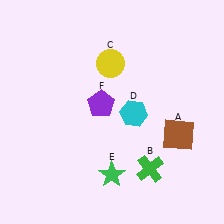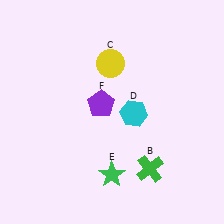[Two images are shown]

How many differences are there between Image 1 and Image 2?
There is 1 difference between the two images.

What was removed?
The brown square (A) was removed in Image 2.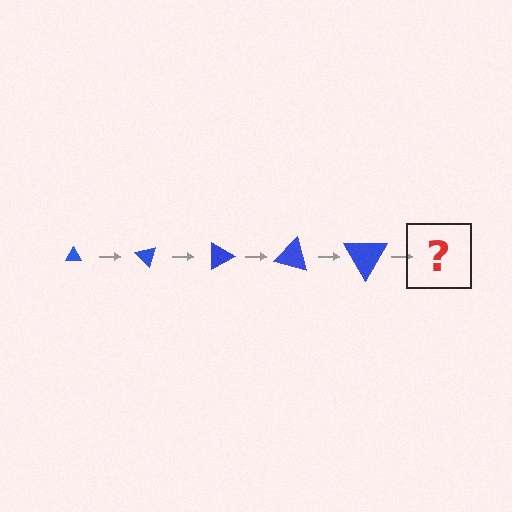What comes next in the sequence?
The next element should be a triangle, larger than the previous one and rotated 225 degrees from the start.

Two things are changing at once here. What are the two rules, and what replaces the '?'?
The two rules are that the triangle grows larger each step and it rotates 45 degrees each step. The '?' should be a triangle, larger than the previous one and rotated 225 degrees from the start.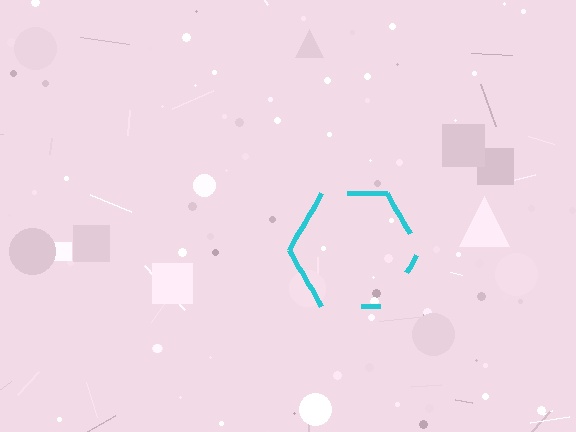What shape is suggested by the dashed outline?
The dashed outline suggests a hexagon.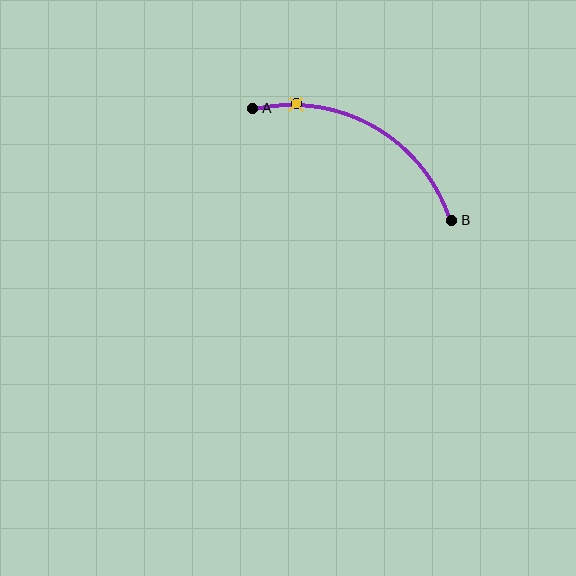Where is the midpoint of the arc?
The arc midpoint is the point on the curve farthest from the straight line joining A and B. It sits above that line.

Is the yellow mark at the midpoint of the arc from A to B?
No. The yellow mark lies on the arc but is closer to endpoint A. The arc midpoint would be at the point on the curve equidistant along the arc from both A and B.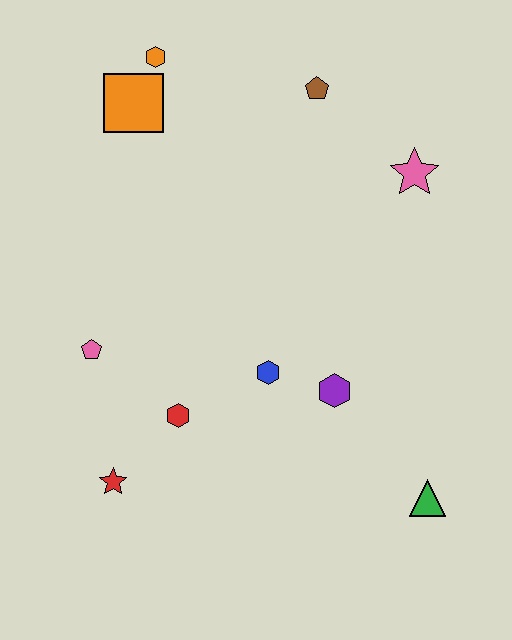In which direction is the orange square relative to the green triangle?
The orange square is above the green triangle.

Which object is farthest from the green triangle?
The orange hexagon is farthest from the green triangle.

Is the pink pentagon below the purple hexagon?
No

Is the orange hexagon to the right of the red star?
Yes